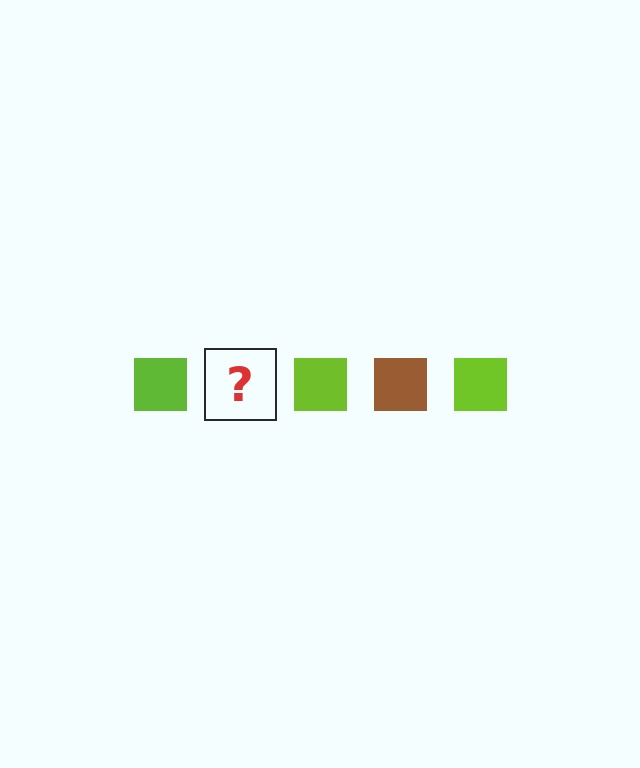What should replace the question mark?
The question mark should be replaced with a brown square.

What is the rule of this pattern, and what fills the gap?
The rule is that the pattern cycles through lime, brown squares. The gap should be filled with a brown square.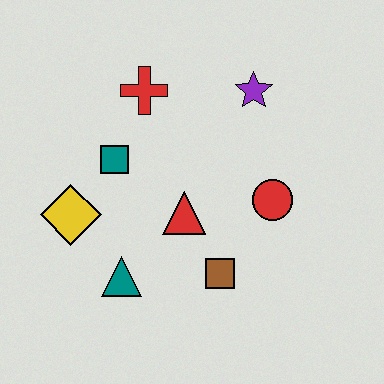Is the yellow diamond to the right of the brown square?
No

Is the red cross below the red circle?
No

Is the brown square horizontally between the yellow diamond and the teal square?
No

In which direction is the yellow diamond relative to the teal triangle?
The yellow diamond is above the teal triangle.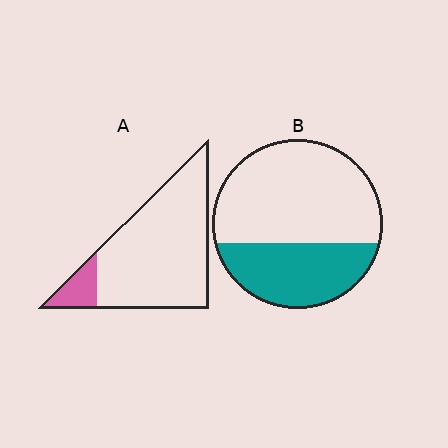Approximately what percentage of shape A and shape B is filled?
A is approximately 10% and B is approximately 35%.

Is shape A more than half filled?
No.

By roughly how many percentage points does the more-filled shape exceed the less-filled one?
By roughly 25 percentage points (B over A).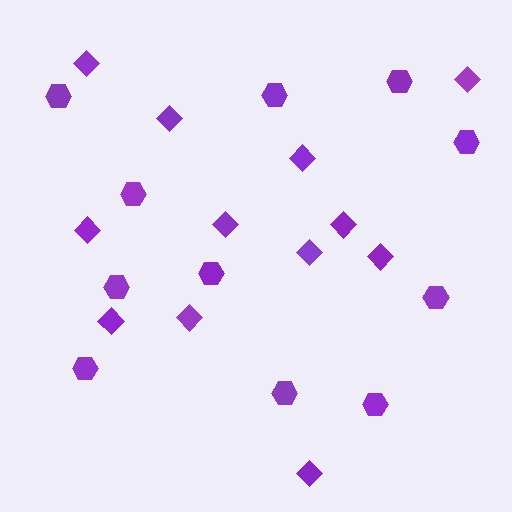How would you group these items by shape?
There are 2 groups: one group of hexagons (11) and one group of diamonds (12).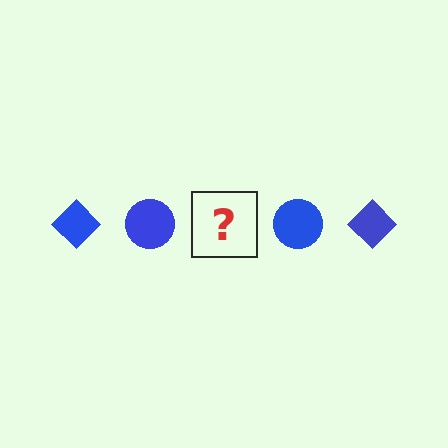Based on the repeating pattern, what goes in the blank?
The blank should be a blue diamond.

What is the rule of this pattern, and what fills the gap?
The rule is that the pattern cycles through diamond, circle shapes in blue. The gap should be filled with a blue diamond.